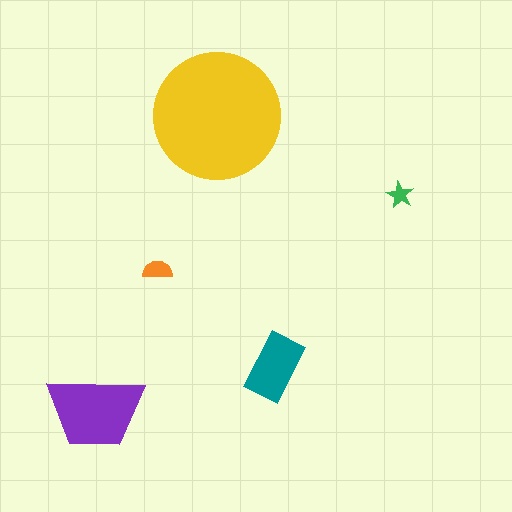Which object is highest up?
The yellow circle is topmost.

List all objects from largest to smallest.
The yellow circle, the purple trapezoid, the teal rectangle, the orange semicircle, the green star.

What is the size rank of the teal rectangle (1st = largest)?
3rd.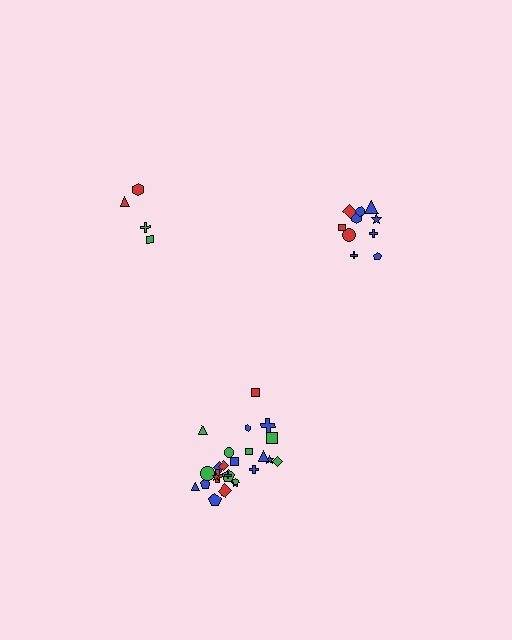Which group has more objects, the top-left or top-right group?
The top-right group.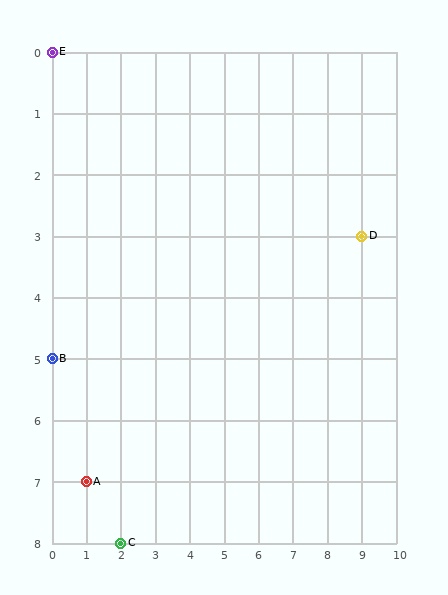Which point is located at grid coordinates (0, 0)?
Point E is at (0, 0).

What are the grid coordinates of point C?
Point C is at grid coordinates (2, 8).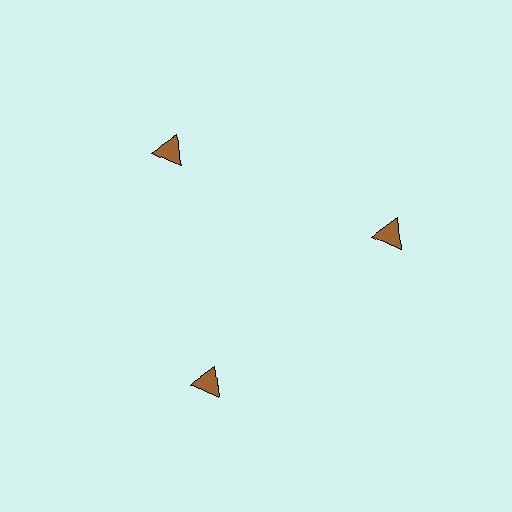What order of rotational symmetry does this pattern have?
This pattern has 3-fold rotational symmetry.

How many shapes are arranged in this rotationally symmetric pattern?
There are 3 shapes, arranged in 3 groups of 1.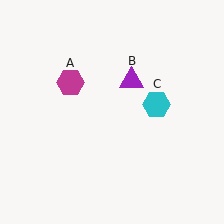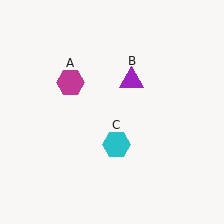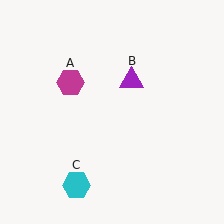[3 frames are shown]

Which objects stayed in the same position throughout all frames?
Magenta hexagon (object A) and purple triangle (object B) remained stationary.